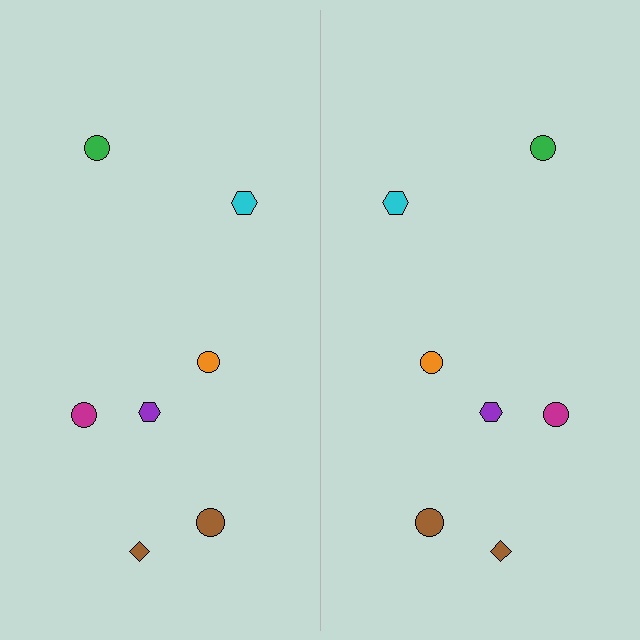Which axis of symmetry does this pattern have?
The pattern has a vertical axis of symmetry running through the center of the image.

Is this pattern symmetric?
Yes, this pattern has bilateral (reflection) symmetry.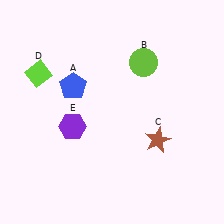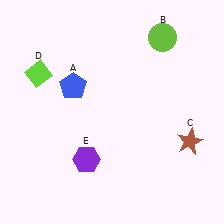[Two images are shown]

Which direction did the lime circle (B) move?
The lime circle (B) moved up.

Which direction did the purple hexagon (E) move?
The purple hexagon (E) moved down.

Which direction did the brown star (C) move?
The brown star (C) moved right.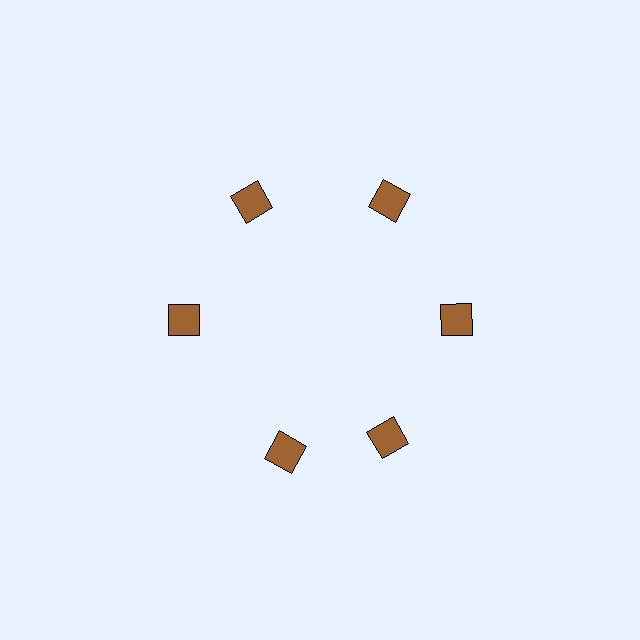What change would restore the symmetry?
The symmetry would be restored by rotating it back into even spacing with its neighbors so that all 6 squares sit at equal angles and equal distance from the center.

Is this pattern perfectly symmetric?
No. The 6 brown squares are arranged in a ring, but one element near the 7 o'clock position is rotated out of alignment along the ring, breaking the 6-fold rotational symmetry.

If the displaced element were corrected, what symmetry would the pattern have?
It would have 6-fold rotational symmetry — the pattern would map onto itself every 60 degrees.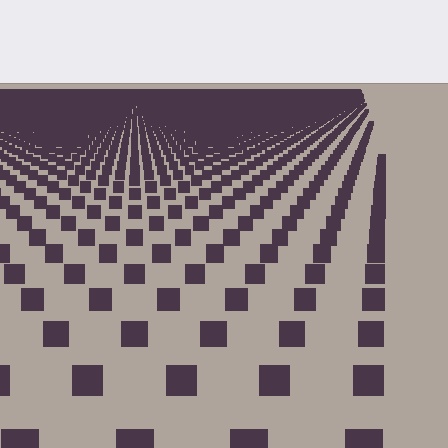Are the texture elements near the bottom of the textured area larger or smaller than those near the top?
Larger. Near the bottom, elements are closer to the viewer and appear at a bigger on-screen size.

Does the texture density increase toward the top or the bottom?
Density increases toward the top.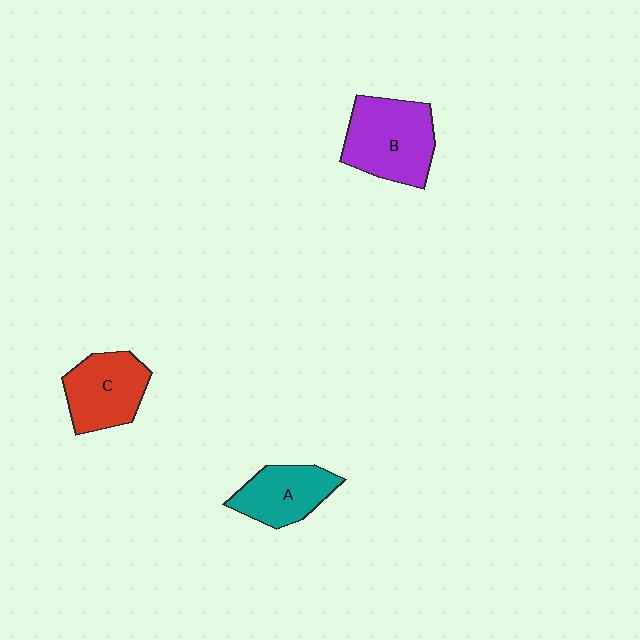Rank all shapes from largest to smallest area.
From largest to smallest: B (purple), C (red), A (teal).